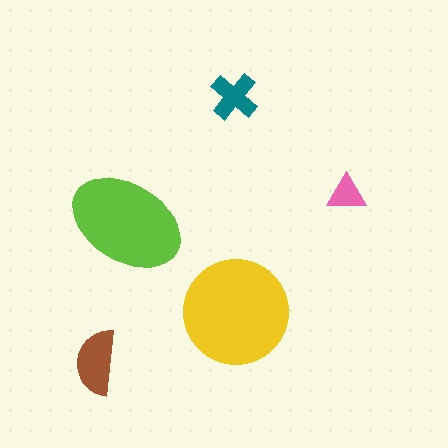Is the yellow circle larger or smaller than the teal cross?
Larger.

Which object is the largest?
The yellow circle.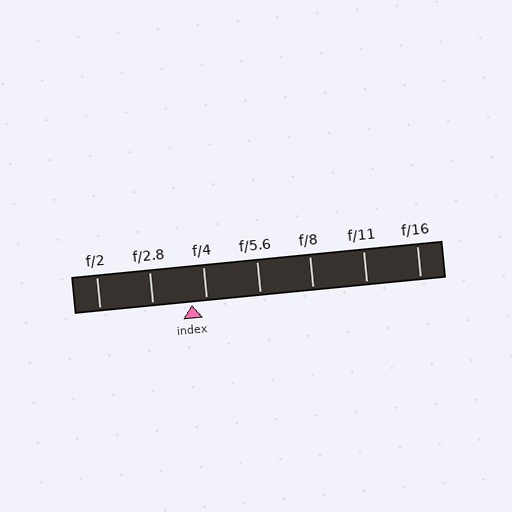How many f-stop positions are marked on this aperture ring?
There are 7 f-stop positions marked.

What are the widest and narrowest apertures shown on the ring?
The widest aperture shown is f/2 and the narrowest is f/16.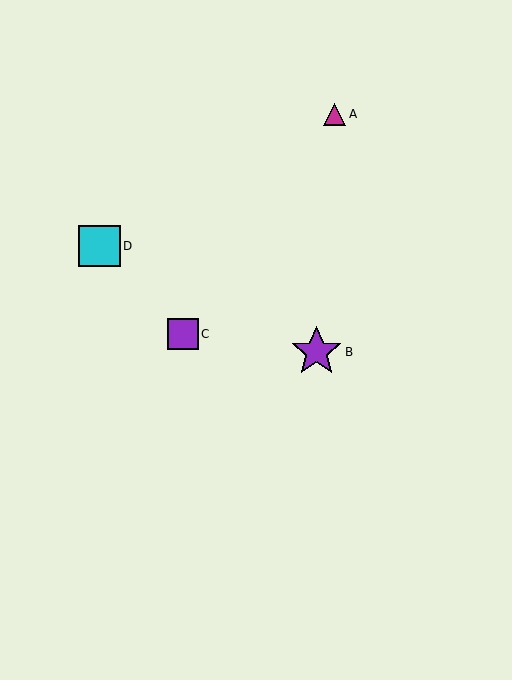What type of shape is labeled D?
Shape D is a cyan square.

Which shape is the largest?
The purple star (labeled B) is the largest.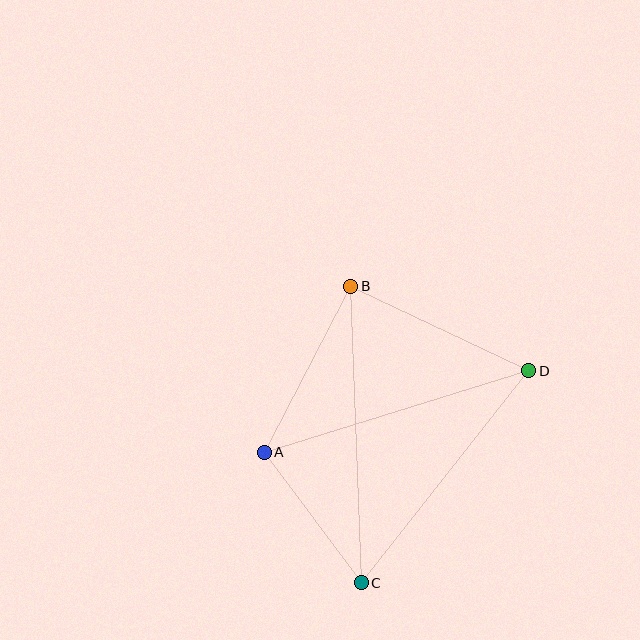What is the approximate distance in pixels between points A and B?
The distance between A and B is approximately 187 pixels.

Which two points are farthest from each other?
Points B and C are farthest from each other.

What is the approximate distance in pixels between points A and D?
The distance between A and D is approximately 277 pixels.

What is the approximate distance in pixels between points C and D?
The distance between C and D is approximately 270 pixels.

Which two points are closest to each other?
Points A and C are closest to each other.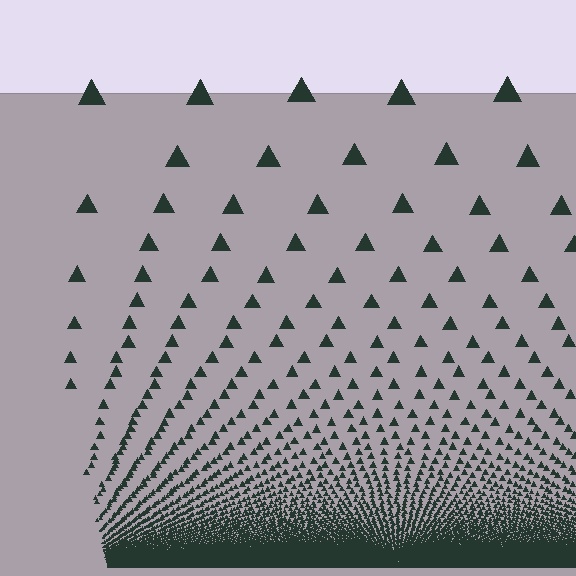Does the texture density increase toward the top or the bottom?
Density increases toward the bottom.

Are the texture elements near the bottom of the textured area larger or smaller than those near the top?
Smaller. The gradient is inverted — elements near the bottom are smaller and denser.